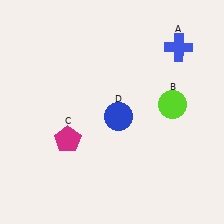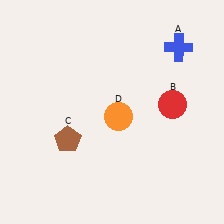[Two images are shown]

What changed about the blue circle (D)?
In Image 1, D is blue. In Image 2, it changed to orange.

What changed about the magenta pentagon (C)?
In Image 1, C is magenta. In Image 2, it changed to brown.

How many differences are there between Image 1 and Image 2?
There are 3 differences between the two images.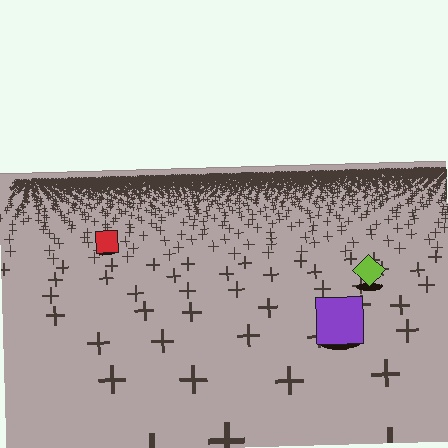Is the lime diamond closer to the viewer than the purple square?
No. The purple square is closer — you can tell from the texture gradient: the ground texture is coarser near it.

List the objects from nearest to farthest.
From nearest to farthest: the purple square, the lime diamond, the red square.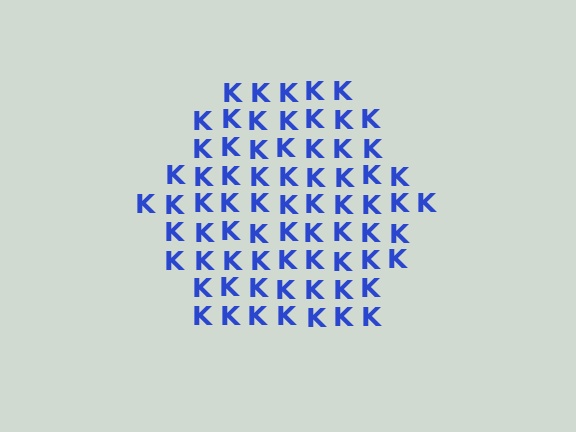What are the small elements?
The small elements are letter K's.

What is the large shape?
The large shape is a hexagon.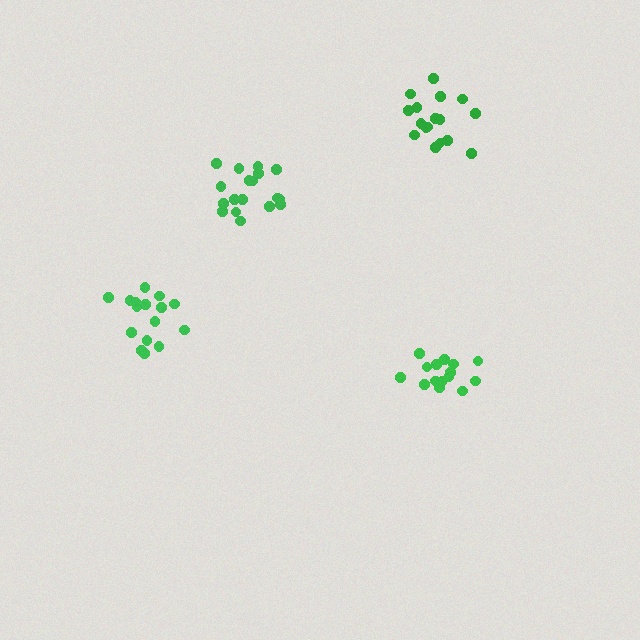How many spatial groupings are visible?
There are 4 spatial groupings.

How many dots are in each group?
Group 1: 16 dots, Group 2: 17 dots, Group 3: 15 dots, Group 4: 18 dots (66 total).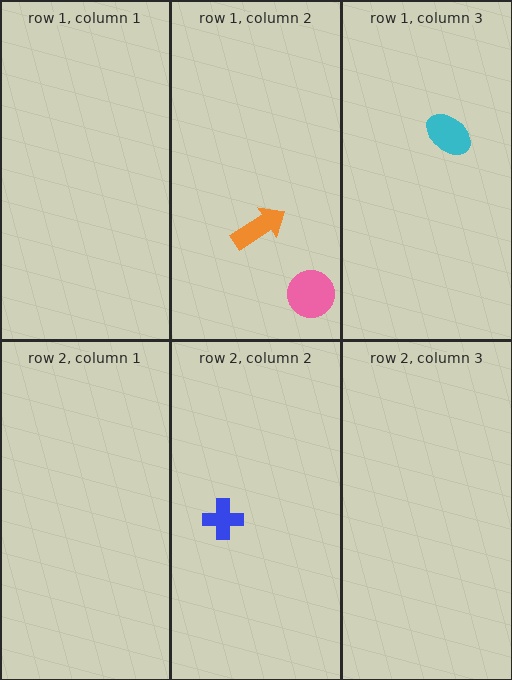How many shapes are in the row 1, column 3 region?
1.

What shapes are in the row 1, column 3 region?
The cyan ellipse.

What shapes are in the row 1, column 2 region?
The pink circle, the orange arrow.